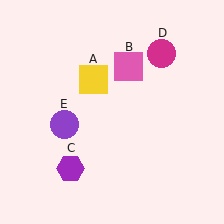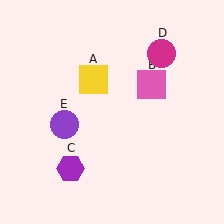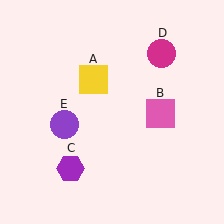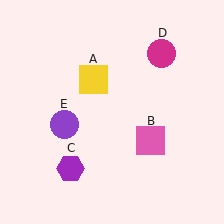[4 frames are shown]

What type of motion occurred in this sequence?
The pink square (object B) rotated clockwise around the center of the scene.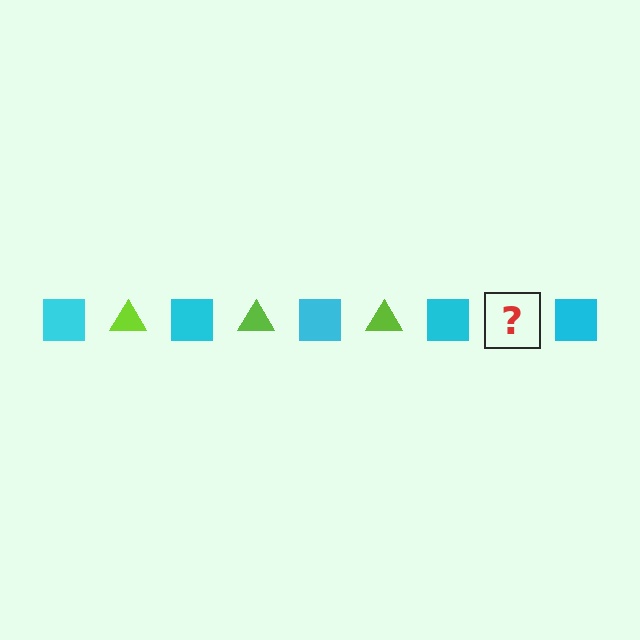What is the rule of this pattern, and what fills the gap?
The rule is that the pattern alternates between cyan square and lime triangle. The gap should be filled with a lime triangle.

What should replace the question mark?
The question mark should be replaced with a lime triangle.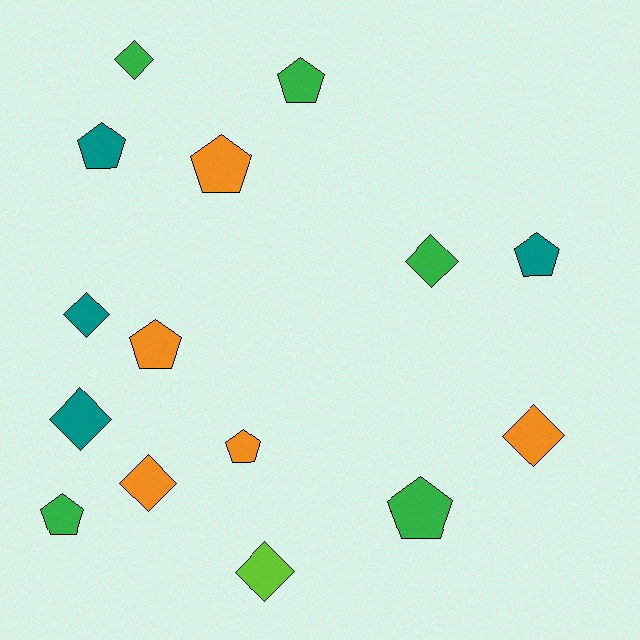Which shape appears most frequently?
Pentagon, with 8 objects.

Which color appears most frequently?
Orange, with 5 objects.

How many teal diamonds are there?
There are 2 teal diamonds.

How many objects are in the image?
There are 15 objects.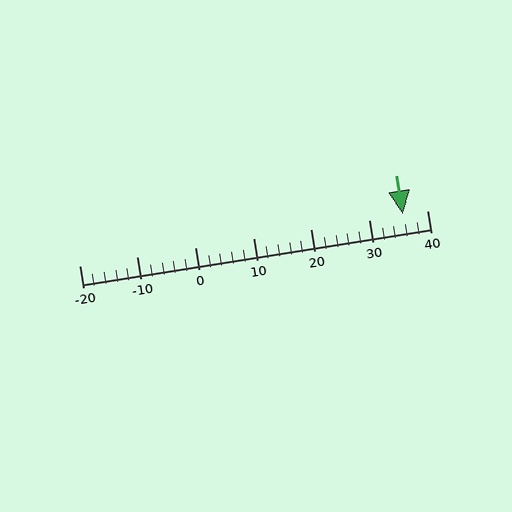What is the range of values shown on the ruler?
The ruler shows values from -20 to 40.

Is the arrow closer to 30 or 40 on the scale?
The arrow is closer to 40.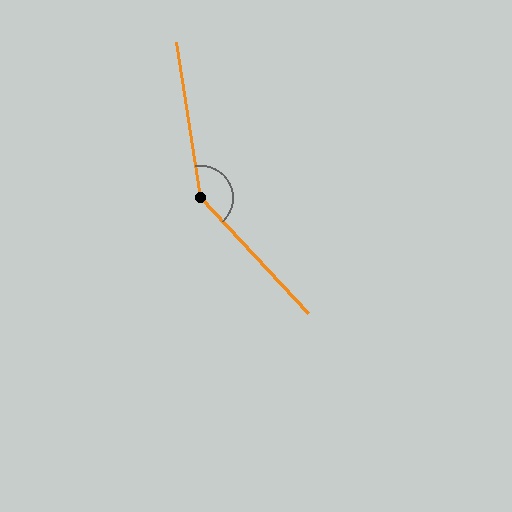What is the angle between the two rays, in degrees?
Approximately 146 degrees.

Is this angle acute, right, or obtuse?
It is obtuse.